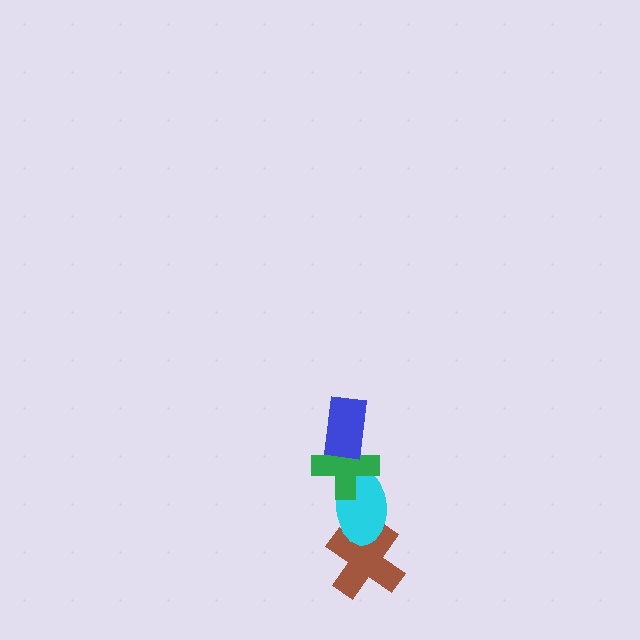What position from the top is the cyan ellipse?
The cyan ellipse is 3rd from the top.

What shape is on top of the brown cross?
The cyan ellipse is on top of the brown cross.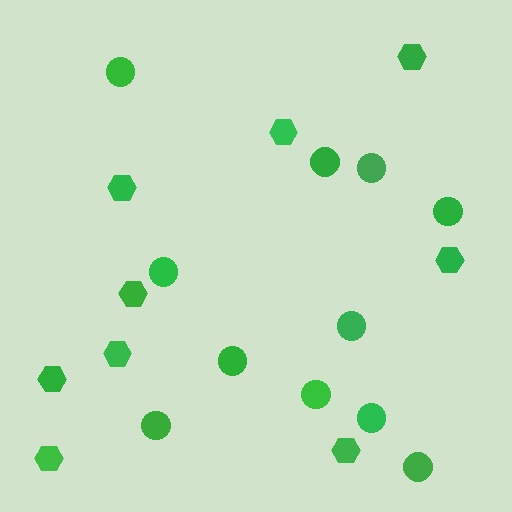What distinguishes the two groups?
There are 2 groups: one group of circles (11) and one group of hexagons (9).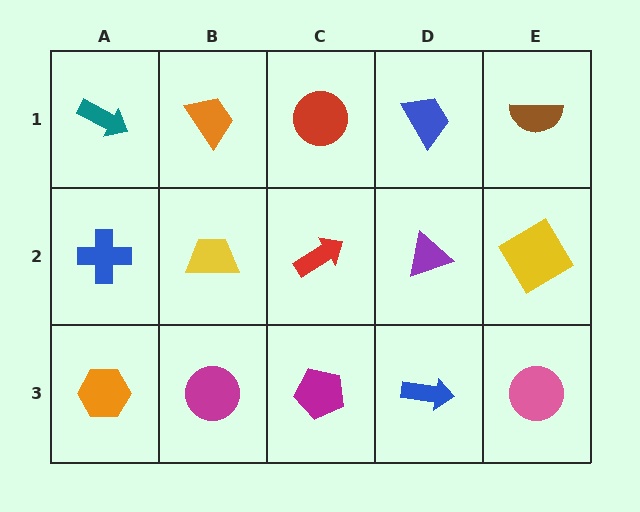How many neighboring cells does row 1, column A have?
2.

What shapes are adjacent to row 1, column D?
A purple triangle (row 2, column D), a red circle (row 1, column C), a brown semicircle (row 1, column E).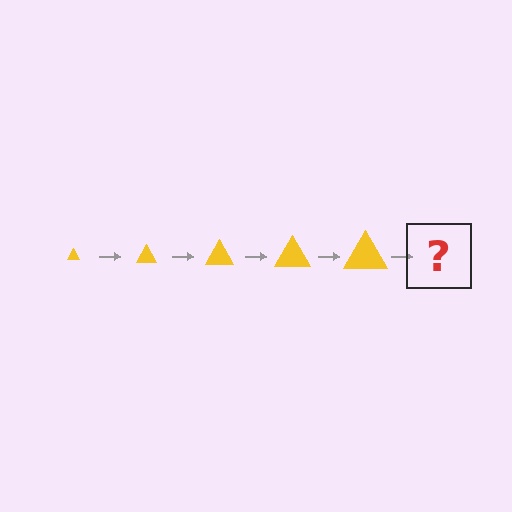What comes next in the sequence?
The next element should be a yellow triangle, larger than the previous one.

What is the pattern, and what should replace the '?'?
The pattern is that the triangle gets progressively larger each step. The '?' should be a yellow triangle, larger than the previous one.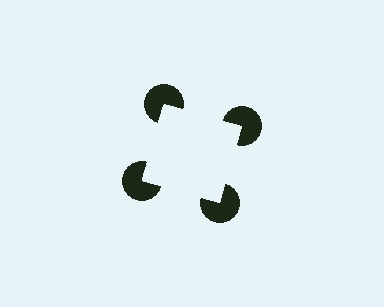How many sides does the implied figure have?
4 sides.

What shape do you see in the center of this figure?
An illusory square — its edges are inferred from the aligned wedge cuts in the pac-man discs, not physically drawn.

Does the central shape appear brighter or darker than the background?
It typically appears slightly brighter than the background, even though no actual brightness change is drawn.